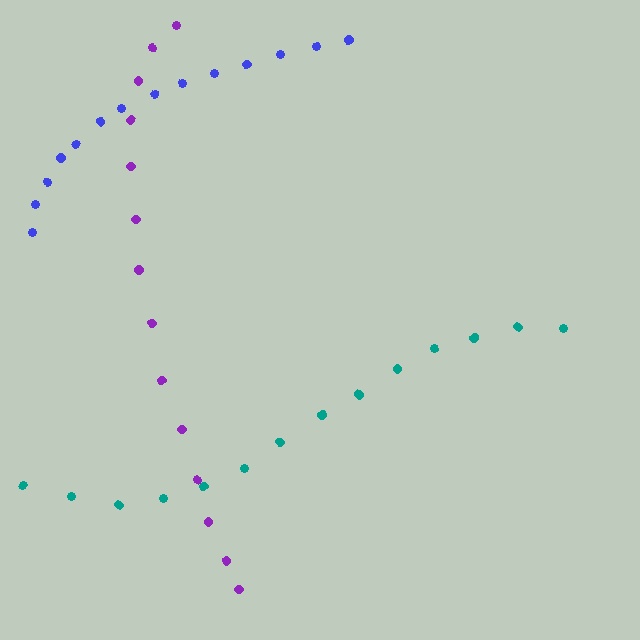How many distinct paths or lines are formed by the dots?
There are 3 distinct paths.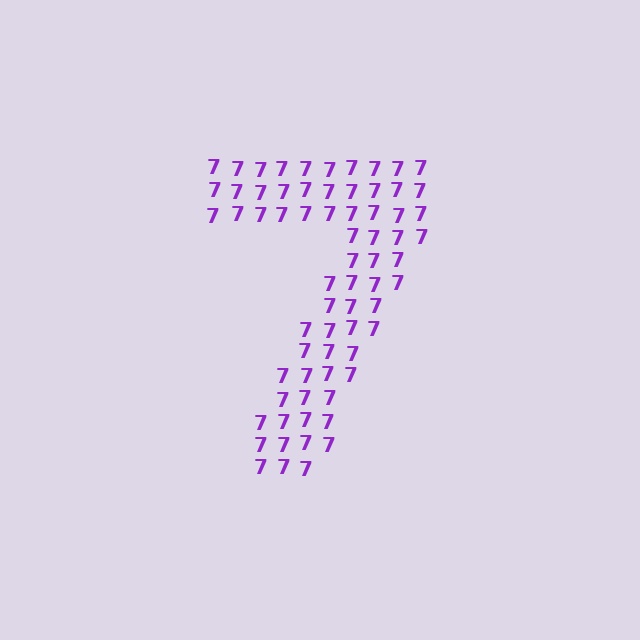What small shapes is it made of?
It is made of small digit 7's.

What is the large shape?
The large shape is the digit 7.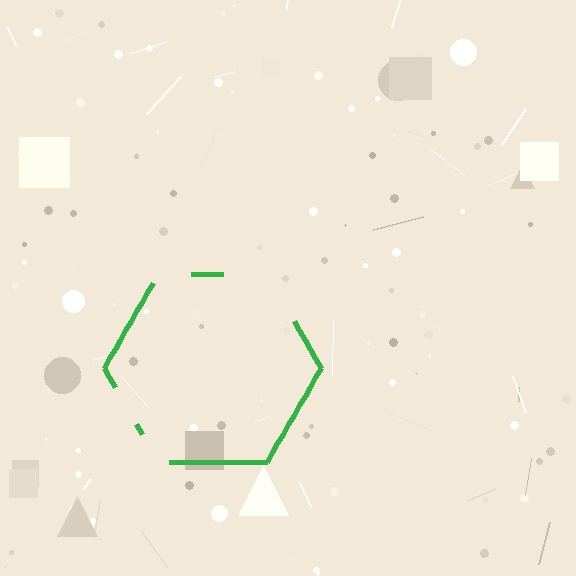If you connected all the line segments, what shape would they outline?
They would outline a hexagon.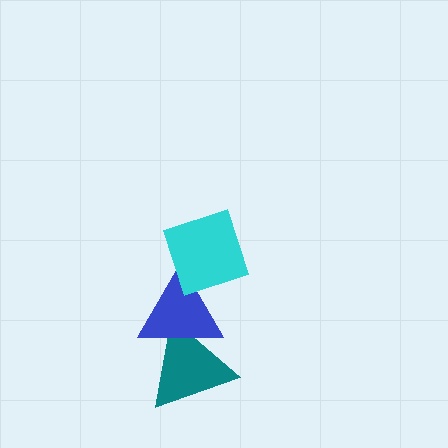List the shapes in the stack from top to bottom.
From top to bottom: the cyan diamond, the blue triangle, the teal triangle.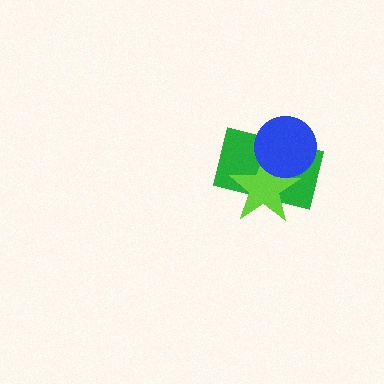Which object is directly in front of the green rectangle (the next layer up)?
The lime star is directly in front of the green rectangle.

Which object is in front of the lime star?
The blue circle is in front of the lime star.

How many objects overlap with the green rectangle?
2 objects overlap with the green rectangle.